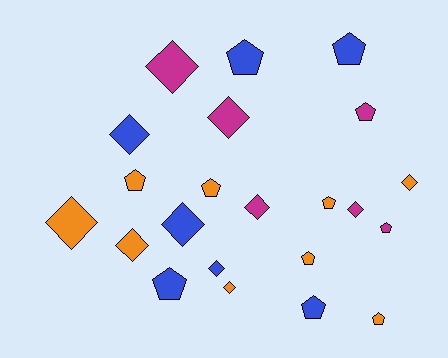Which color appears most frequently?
Orange, with 9 objects.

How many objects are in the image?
There are 22 objects.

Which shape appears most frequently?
Pentagon, with 11 objects.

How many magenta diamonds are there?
There are 4 magenta diamonds.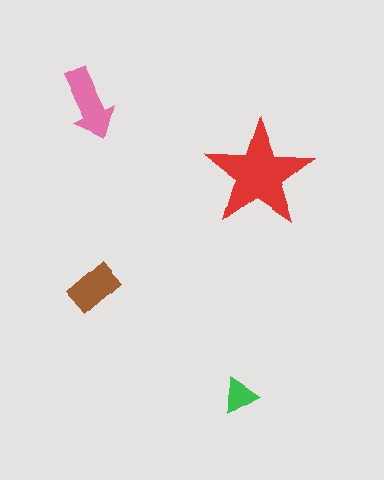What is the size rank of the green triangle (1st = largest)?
4th.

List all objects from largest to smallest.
The red star, the pink arrow, the brown rectangle, the green triangle.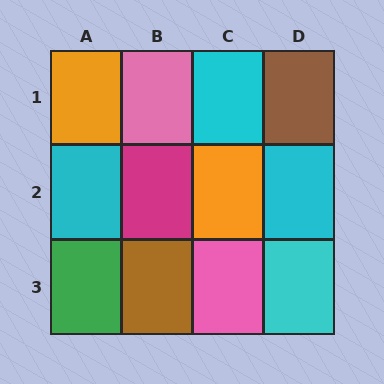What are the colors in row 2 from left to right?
Cyan, magenta, orange, cyan.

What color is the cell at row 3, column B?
Brown.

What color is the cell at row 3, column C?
Pink.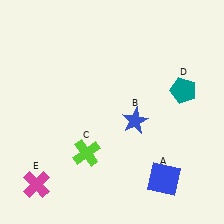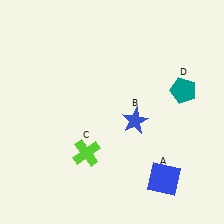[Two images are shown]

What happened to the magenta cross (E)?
The magenta cross (E) was removed in Image 2. It was in the bottom-left area of Image 1.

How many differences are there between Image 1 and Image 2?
There is 1 difference between the two images.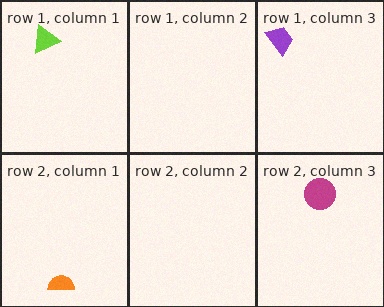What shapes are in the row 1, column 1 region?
The lime triangle.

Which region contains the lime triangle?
The row 1, column 1 region.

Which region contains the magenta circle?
The row 2, column 3 region.